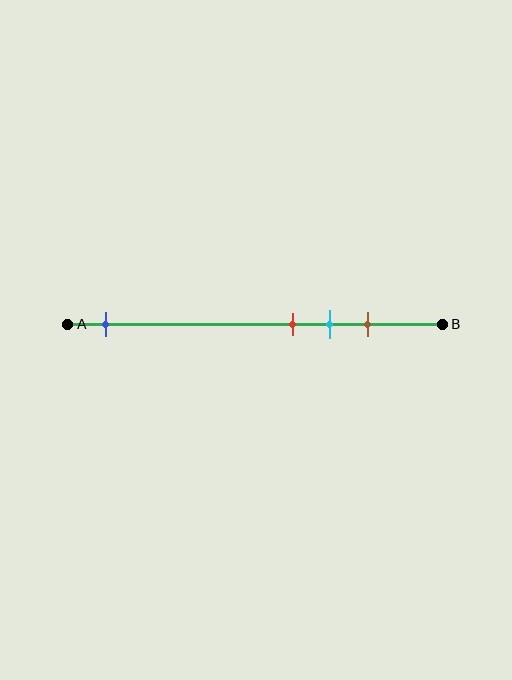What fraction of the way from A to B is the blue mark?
The blue mark is approximately 10% (0.1) of the way from A to B.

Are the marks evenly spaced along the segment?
No, the marks are not evenly spaced.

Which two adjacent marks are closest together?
The red and cyan marks are the closest adjacent pair.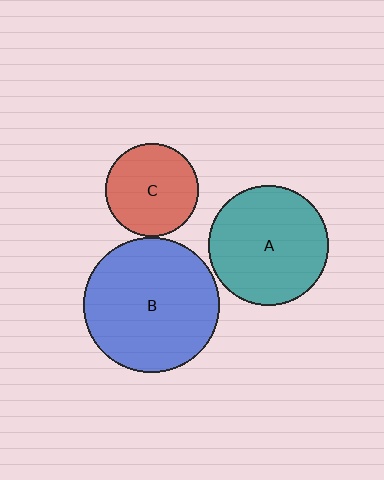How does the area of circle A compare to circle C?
Approximately 1.7 times.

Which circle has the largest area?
Circle B (blue).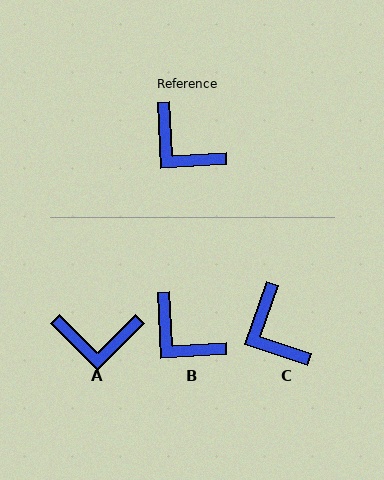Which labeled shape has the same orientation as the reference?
B.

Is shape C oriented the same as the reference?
No, it is off by about 22 degrees.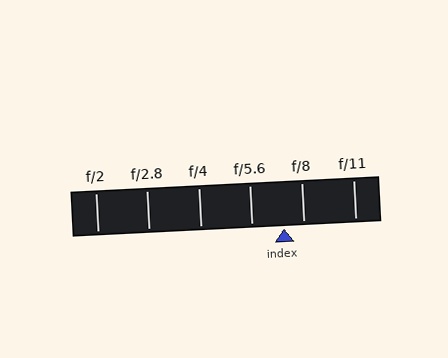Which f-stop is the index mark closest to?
The index mark is closest to f/8.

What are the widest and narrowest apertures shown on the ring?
The widest aperture shown is f/2 and the narrowest is f/11.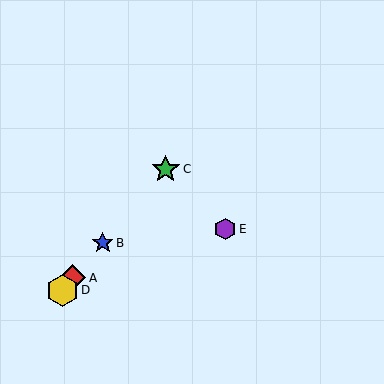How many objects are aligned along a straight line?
4 objects (A, B, C, D) are aligned along a straight line.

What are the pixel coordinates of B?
Object B is at (103, 243).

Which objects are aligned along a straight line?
Objects A, B, C, D are aligned along a straight line.